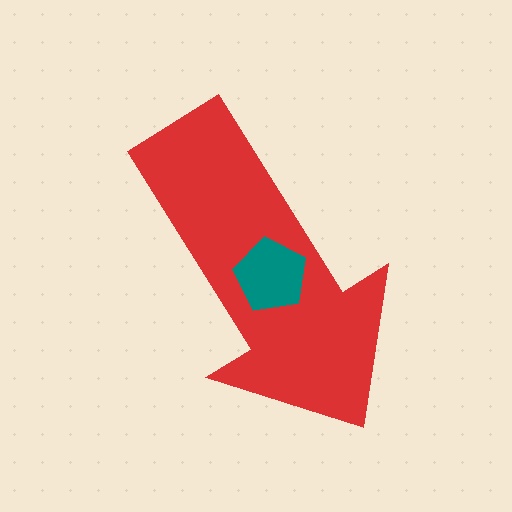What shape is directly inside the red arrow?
The teal pentagon.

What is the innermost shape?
The teal pentagon.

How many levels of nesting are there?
2.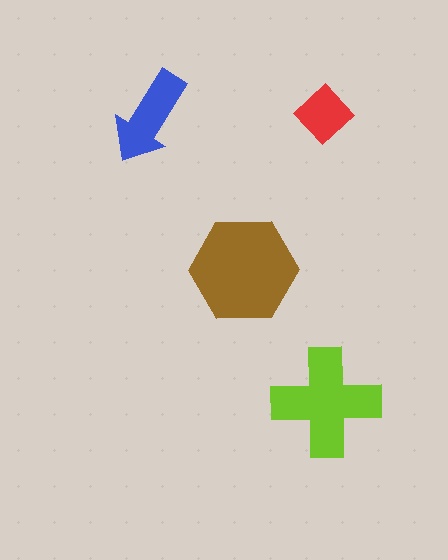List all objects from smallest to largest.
The red diamond, the blue arrow, the lime cross, the brown hexagon.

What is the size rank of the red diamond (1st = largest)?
4th.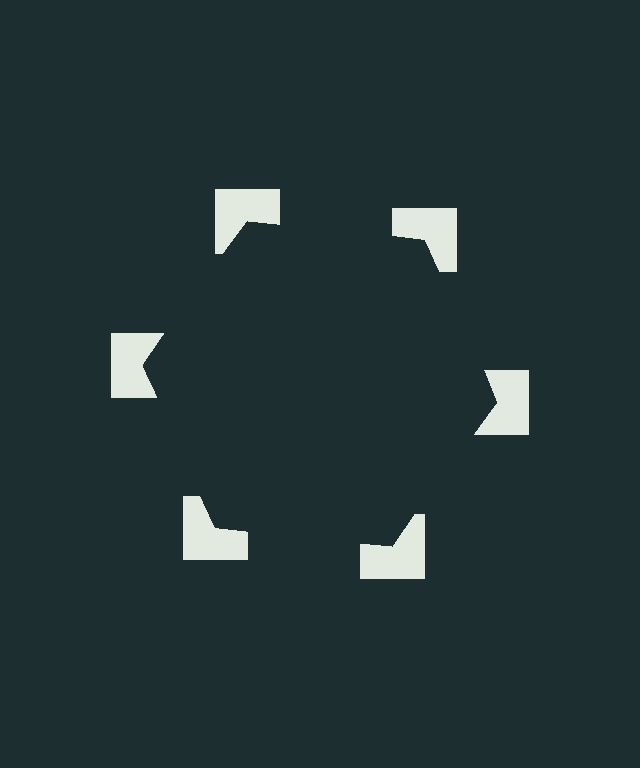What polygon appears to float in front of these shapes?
An illusory hexagon — its edges are inferred from the aligned wedge cuts in the notched squares, not physically drawn.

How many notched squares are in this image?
There are 6 — one at each vertex of the illusory hexagon.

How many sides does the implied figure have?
6 sides.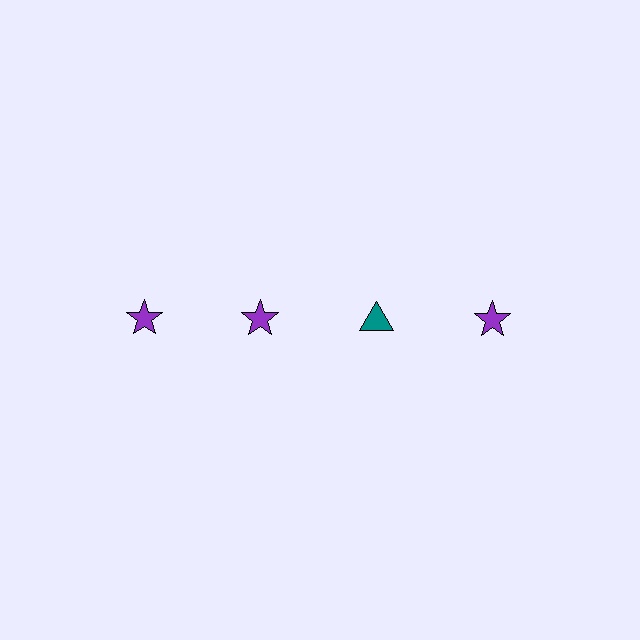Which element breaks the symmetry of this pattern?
The teal triangle in the top row, center column breaks the symmetry. All other shapes are purple stars.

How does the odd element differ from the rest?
It differs in both color (teal instead of purple) and shape (triangle instead of star).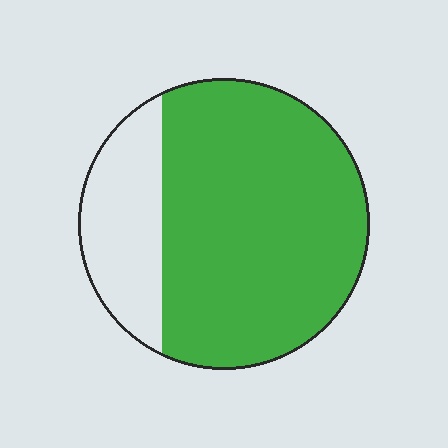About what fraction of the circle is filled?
About three quarters (3/4).